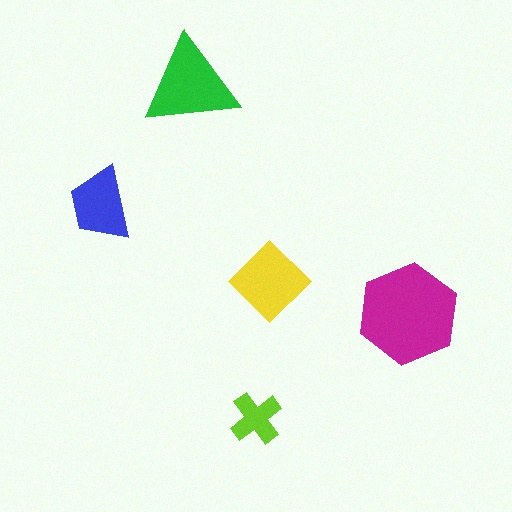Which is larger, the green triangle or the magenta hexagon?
The magenta hexagon.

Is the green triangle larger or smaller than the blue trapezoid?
Larger.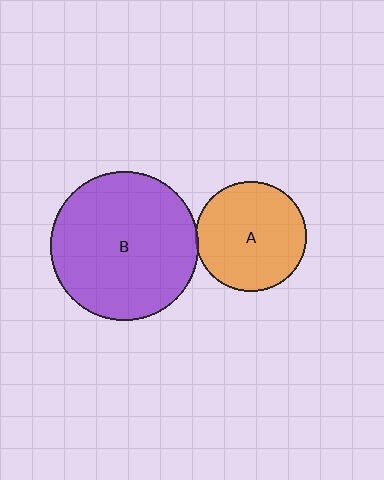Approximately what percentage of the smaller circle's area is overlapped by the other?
Approximately 5%.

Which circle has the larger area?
Circle B (purple).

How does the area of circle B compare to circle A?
Approximately 1.8 times.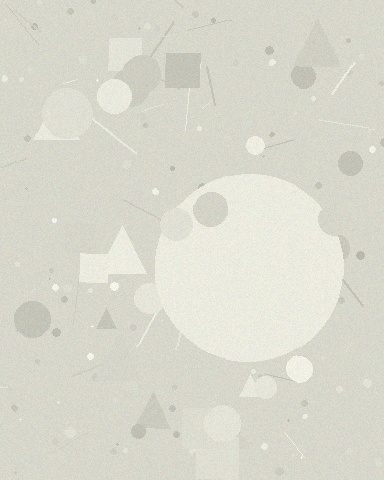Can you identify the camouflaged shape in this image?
The camouflaged shape is a circle.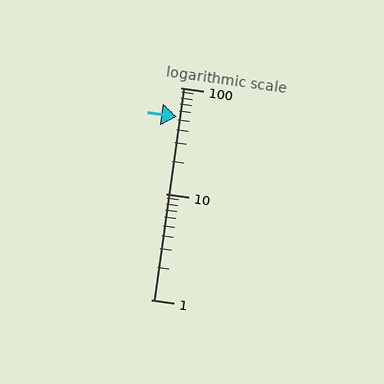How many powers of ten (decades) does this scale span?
The scale spans 2 decades, from 1 to 100.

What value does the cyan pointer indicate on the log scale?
The pointer indicates approximately 53.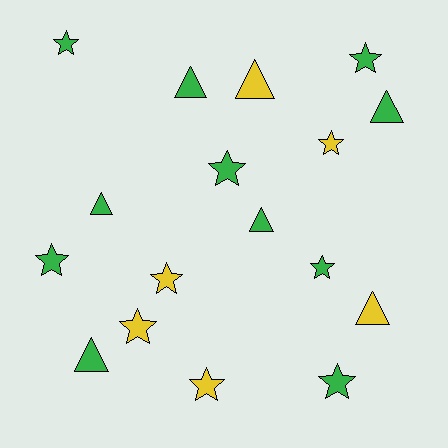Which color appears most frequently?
Green, with 11 objects.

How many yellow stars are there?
There are 4 yellow stars.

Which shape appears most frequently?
Star, with 10 objects.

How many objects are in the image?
There are 17 objects.